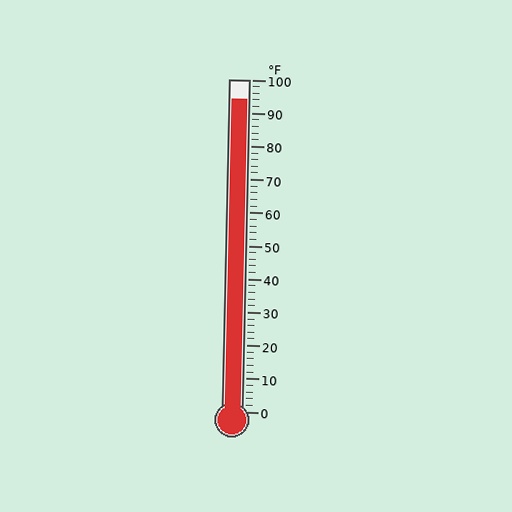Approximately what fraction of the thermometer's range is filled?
The thermometer is filled to approximately 95% of its range.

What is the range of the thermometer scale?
The thermometer scale ranges from 0°F to 100°F.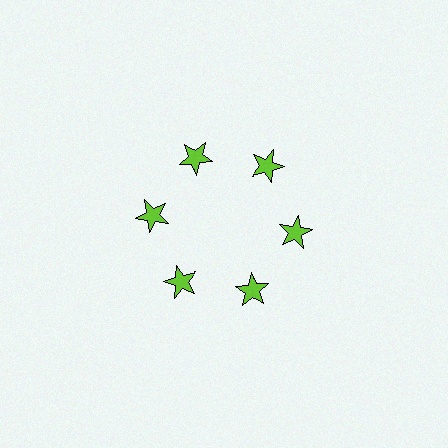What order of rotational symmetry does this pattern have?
This pattern has 6-fold rotational symmetry.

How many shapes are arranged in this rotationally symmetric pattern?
There are 6 shapes, arranged in 6 groups of 1.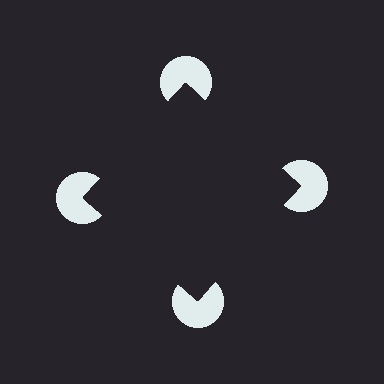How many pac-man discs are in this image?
There are 4 — one at each vertex of the illusory square.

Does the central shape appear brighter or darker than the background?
It typically appears slightly darker than the background, even though no actual brightness change is drawn.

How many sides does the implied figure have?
4 sides.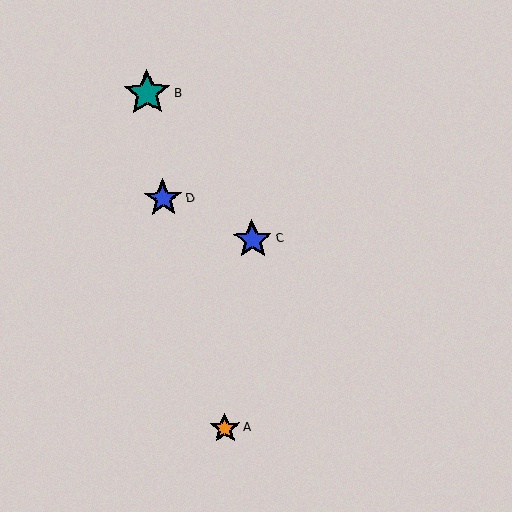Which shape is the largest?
The teal star (labeled B) is the largest.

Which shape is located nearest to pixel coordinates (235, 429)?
The orange star (labeled A) at (225, 428) is nearest to that location.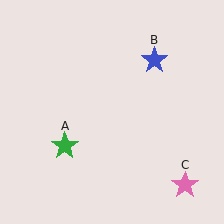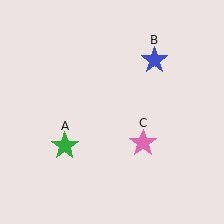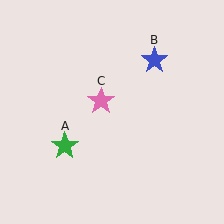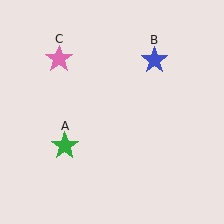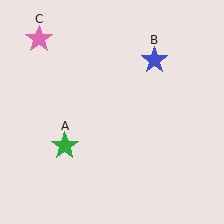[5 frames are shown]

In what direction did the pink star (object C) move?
The pink star (object C) moved up and to the left.